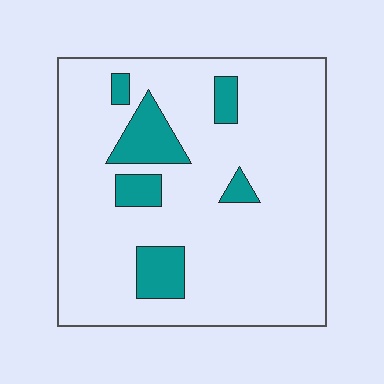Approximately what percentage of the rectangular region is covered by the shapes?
Approximately 15%.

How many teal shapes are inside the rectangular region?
6.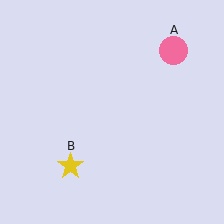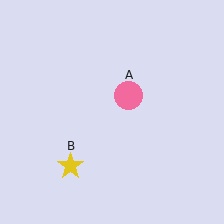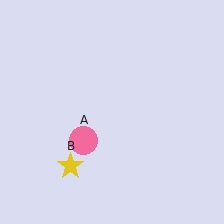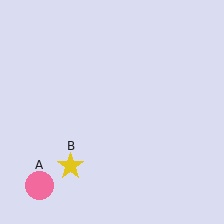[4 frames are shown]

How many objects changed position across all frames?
1 object changed position: pink circle (object A).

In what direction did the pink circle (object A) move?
The pink circle (object A) moved down and to the left.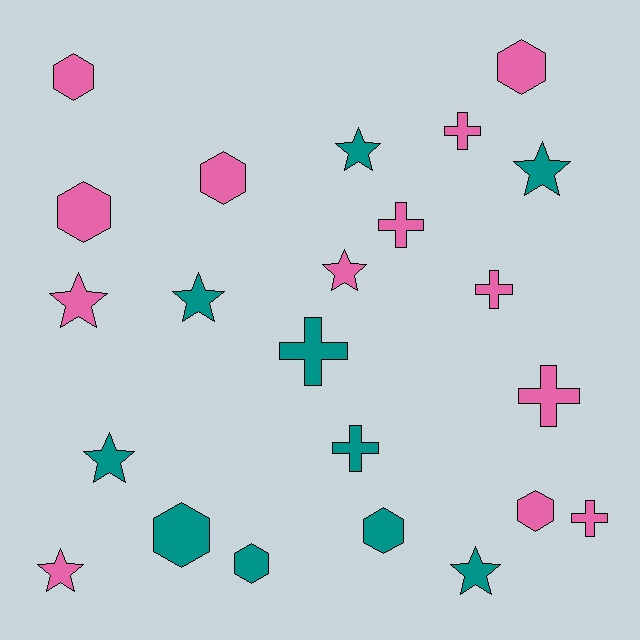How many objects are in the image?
There are 23 objects.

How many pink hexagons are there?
There are 5 pink hexagons.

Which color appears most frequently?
Pink, with 13 objects.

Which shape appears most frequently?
Hexagon, with 8 objects.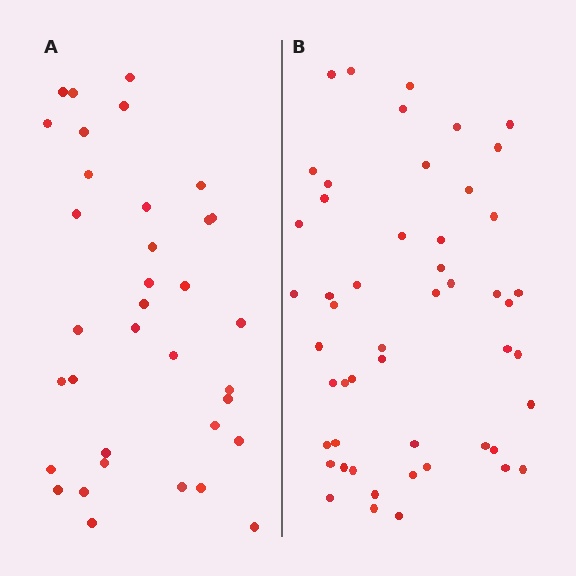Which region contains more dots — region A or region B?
Region B (the right region) has more dots.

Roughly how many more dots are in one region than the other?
Region B has approximately 15 more dots than region A.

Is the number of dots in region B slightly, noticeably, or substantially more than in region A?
Region B has substantially more. The ratio is roughly 1.5 to 1.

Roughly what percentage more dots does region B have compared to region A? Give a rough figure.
About 45% more.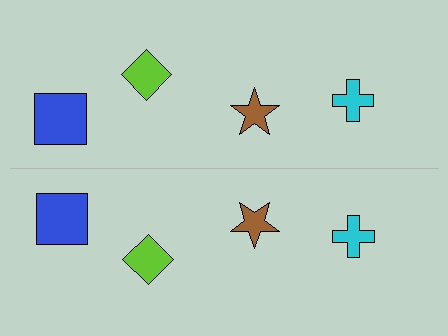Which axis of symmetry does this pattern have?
The pattern has a horizontal axis of symmetry running through the center of the image.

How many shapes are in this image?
There are 8 shapes in this image.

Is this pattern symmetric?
Yes, this pattern has bilateral (reflection) symmetry.